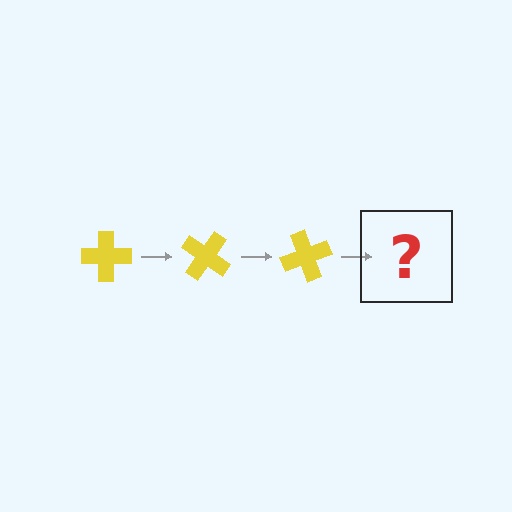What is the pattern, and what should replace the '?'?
The pattern is that the cross rotates 35 degrees each step. The '?' should be a yellow cross rotated 105 degrees.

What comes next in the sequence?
The next element should be a yellow cross rotated 105 degrees.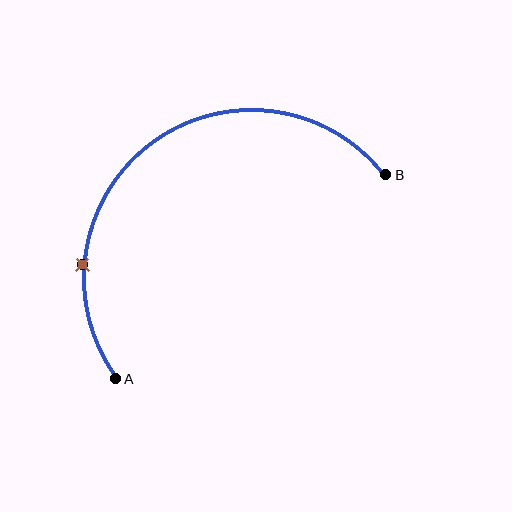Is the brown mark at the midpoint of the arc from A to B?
No. The brown mark lies on the arc but is closer to endpoint A. The arc midpoint would be at the point on the curve equidistant along the arc from both A and B.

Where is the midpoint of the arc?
The arc midpoint is the point on the curve farthest from the straight line joining A and B. It sits above and to the left of that line.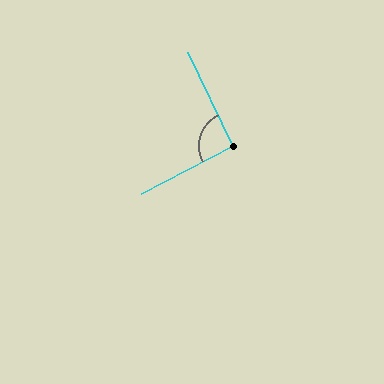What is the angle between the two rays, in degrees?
Approximately 92 degrees.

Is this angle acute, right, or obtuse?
It is approximately a right angle.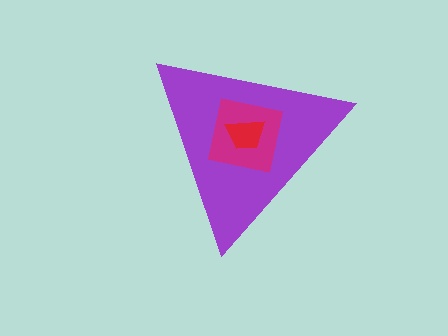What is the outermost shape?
The purple triangle.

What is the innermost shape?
The red trapezoid.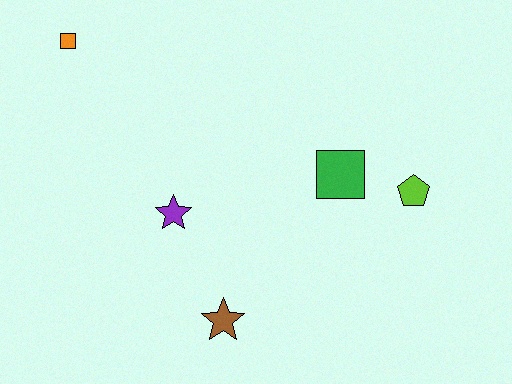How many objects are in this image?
There are 5 objects.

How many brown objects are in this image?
There is 1 brown object.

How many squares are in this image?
There are 2 squares.